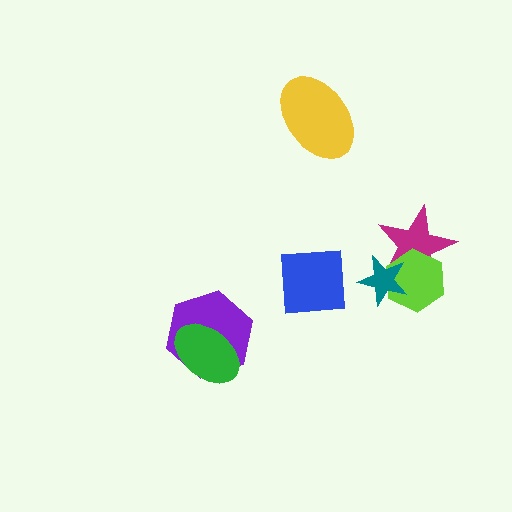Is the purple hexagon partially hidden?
Yes, it is partially covered by another shape.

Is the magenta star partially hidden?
Yes, it is partially covered by another shape.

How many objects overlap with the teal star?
2 objects overlap with the teal star.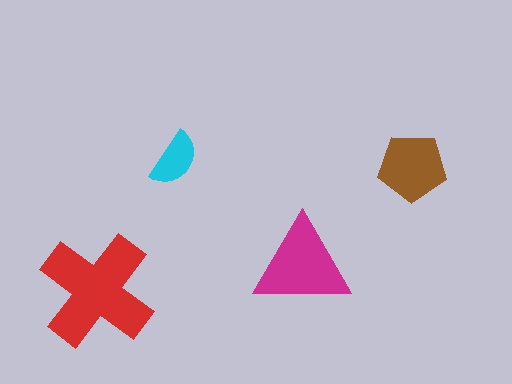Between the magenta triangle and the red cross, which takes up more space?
The red cross.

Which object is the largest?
The red cross.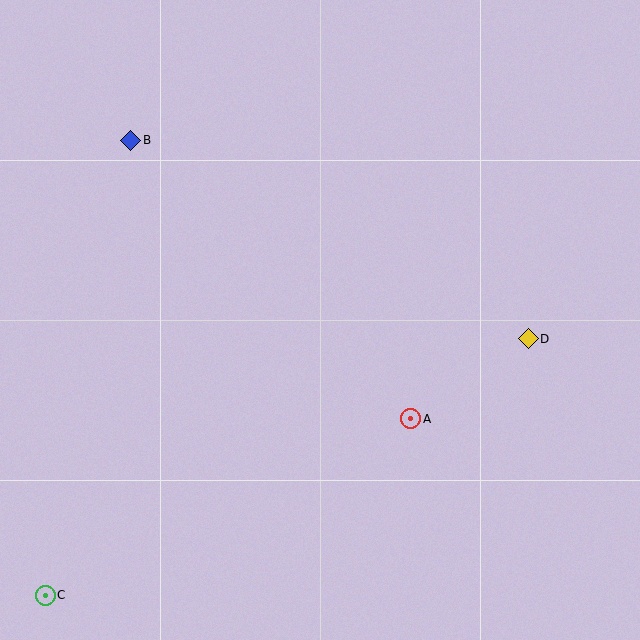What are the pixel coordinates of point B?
Point B is at (131, 140).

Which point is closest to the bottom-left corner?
Point C is closest to the bottom-left corner.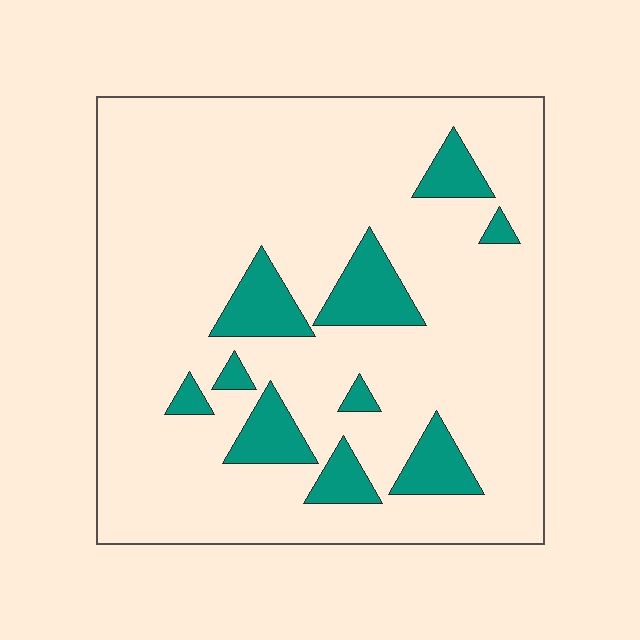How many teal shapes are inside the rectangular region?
10.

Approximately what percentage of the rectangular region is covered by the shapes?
Approximately 15%.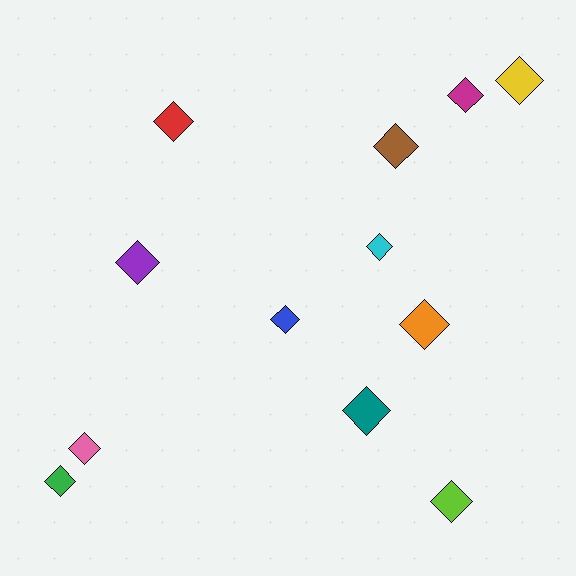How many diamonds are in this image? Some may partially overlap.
There are 12 diamonds.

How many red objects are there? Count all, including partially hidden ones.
There is 1 red object.